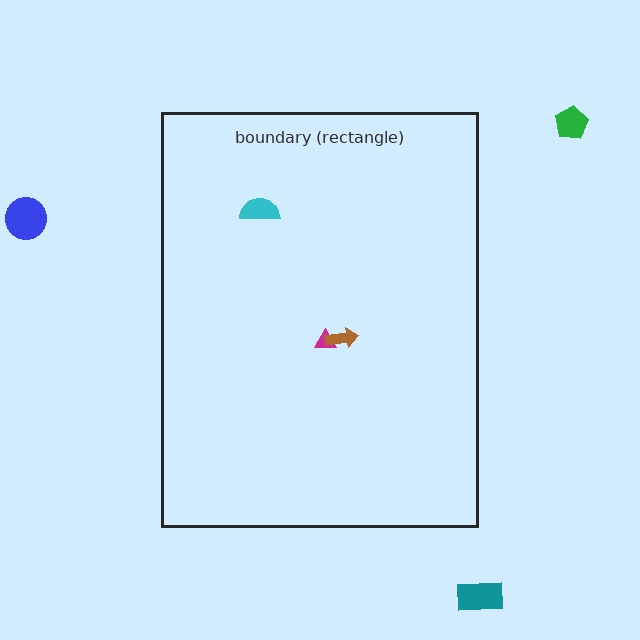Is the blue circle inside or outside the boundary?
Outside.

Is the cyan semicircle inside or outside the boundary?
Inside.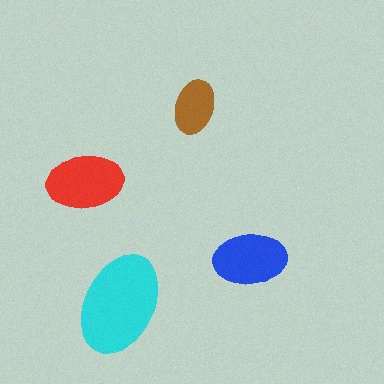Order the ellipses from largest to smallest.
the cyan one, the red one, the blue one, the brown one.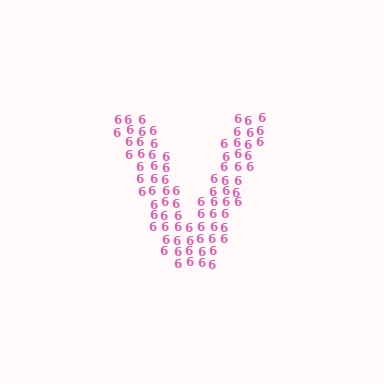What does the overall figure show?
The overall figure shows the letter V.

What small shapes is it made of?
It is made of small digit 6's.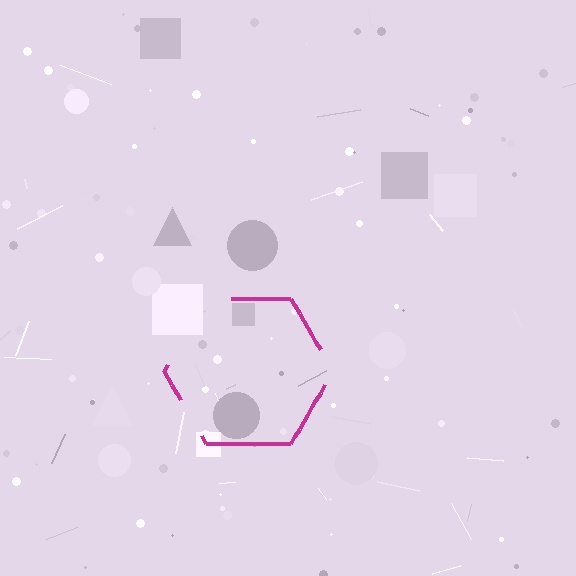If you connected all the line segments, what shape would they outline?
They would outline a hexagon.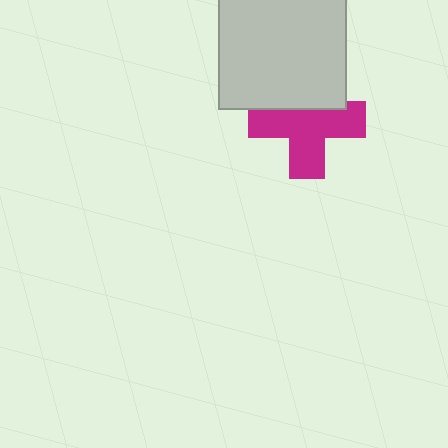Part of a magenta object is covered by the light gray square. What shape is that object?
It is a cross.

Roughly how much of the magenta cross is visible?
Most of it is visible (roughly 68%).